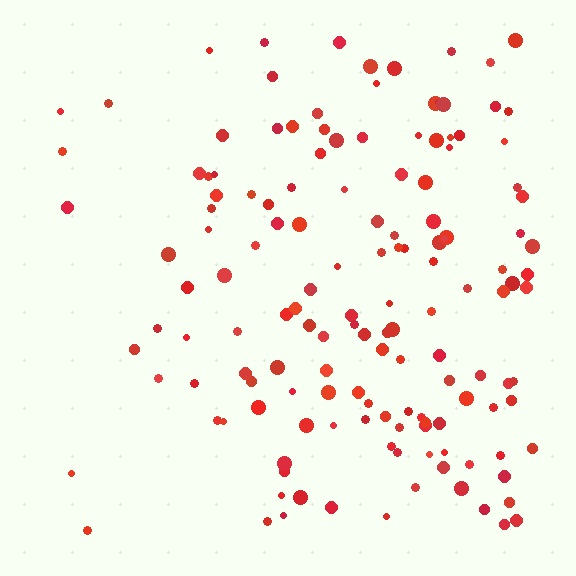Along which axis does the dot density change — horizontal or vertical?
Horizontal.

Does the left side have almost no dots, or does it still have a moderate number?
Still a moderate number, just noticeably fewer than the right.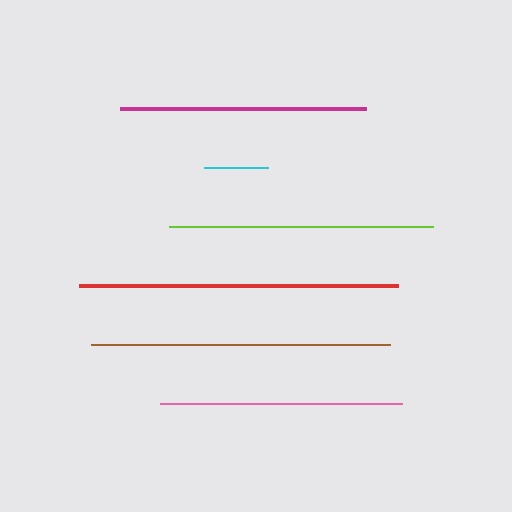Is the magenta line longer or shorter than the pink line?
The magenta line is longer than the pink line.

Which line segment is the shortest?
The cyan line is the shortest at approximately 63 pixels.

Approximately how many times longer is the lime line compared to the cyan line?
The lime line is approximately 4.2 times the length of the cyan line.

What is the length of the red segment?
The red segment is approximately 318 pixels long.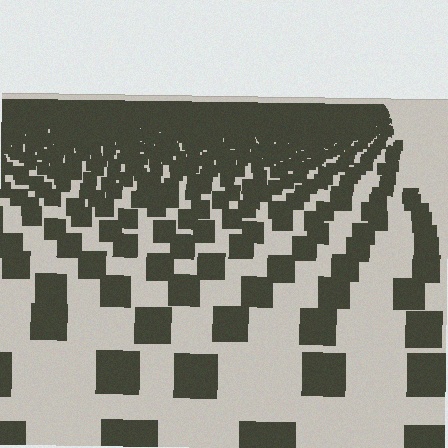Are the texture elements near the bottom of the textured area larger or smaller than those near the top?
Larger. Near the bottom, elements are closer to the viewer and appear at a bigger on-screen size.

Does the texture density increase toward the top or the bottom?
Density increases toward the top.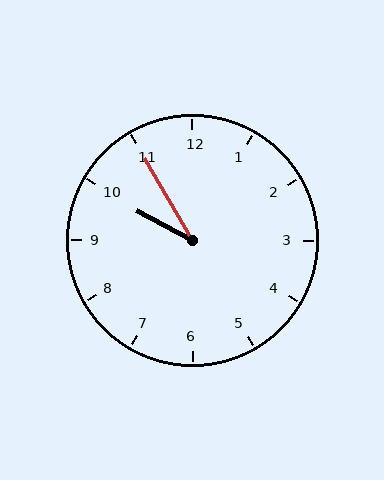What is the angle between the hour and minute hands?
Approximately 32 degrees.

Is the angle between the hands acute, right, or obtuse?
It is acute.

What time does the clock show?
9:55.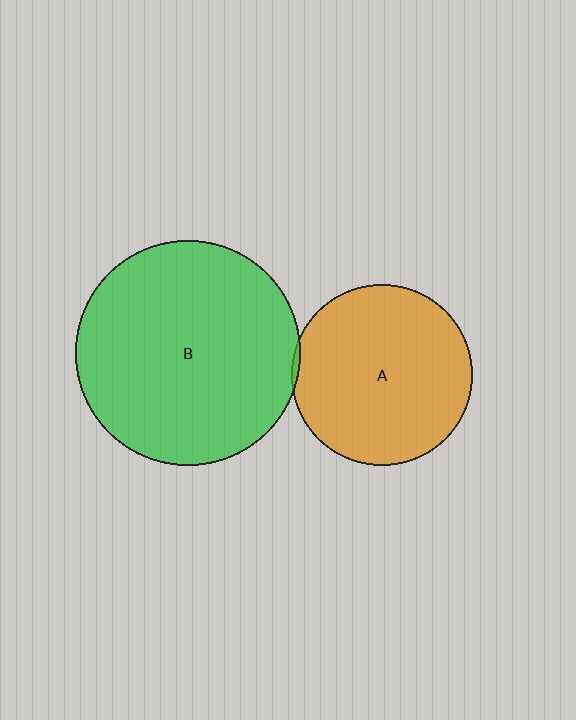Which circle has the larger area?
Circle B (green).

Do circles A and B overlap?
Yes.